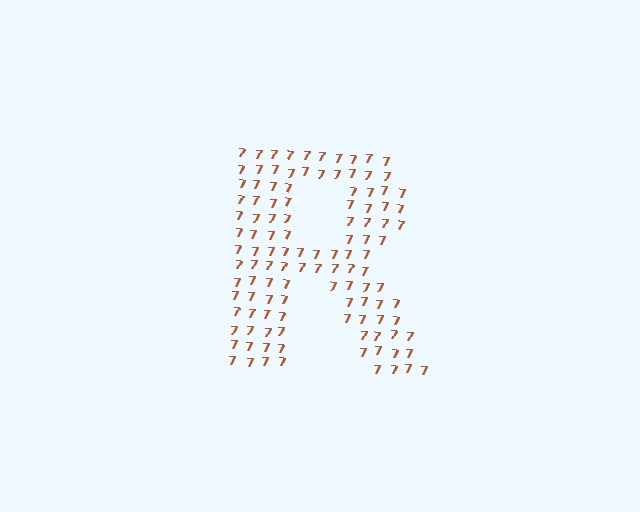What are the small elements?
The small elements are digit 7's.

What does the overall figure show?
The overall figure shows the letter R.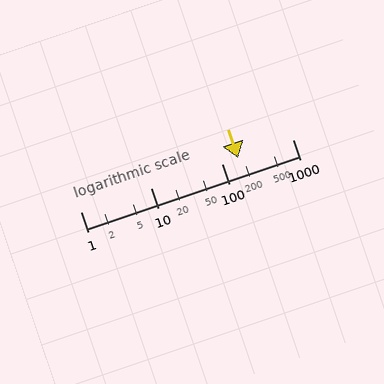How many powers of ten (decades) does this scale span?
The scale spans 3 decades, from 1 to 1000.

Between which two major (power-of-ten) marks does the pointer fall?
The pointer is between 100 and 1000.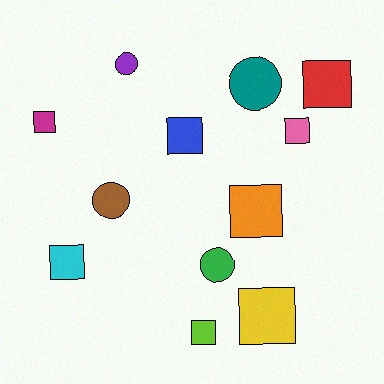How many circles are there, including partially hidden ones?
There are 4 circles.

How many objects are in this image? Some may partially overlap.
There are 12 objects.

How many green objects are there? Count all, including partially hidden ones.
There is 1 green object.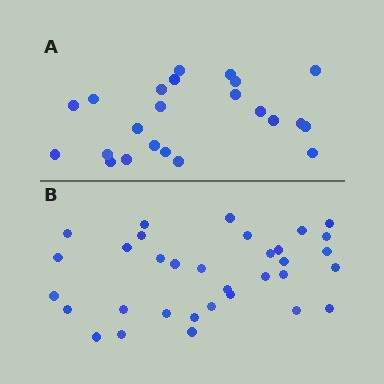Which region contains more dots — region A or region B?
Region B (the bottom region) has more dots.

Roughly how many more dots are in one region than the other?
Region B has roughly 10 or so more dots than region A.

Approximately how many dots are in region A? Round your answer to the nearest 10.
About 20 dots. (The exact count is 23, which rounds to 20.)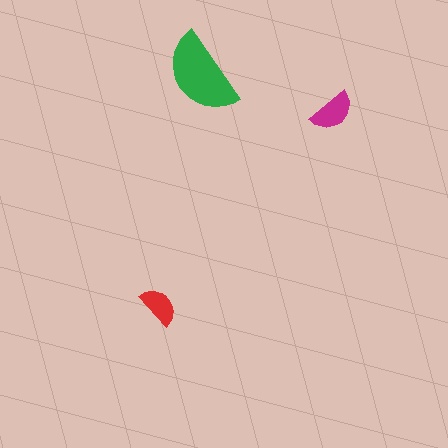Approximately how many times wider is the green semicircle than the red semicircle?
About 2 times wider.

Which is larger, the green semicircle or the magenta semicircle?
The green one.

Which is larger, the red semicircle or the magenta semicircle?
The magenta one.